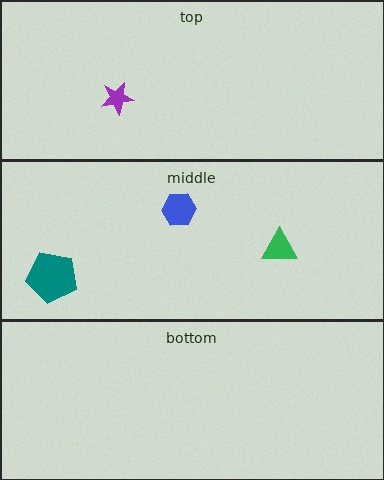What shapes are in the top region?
The purple star.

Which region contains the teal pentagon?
The middle region.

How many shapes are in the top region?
1.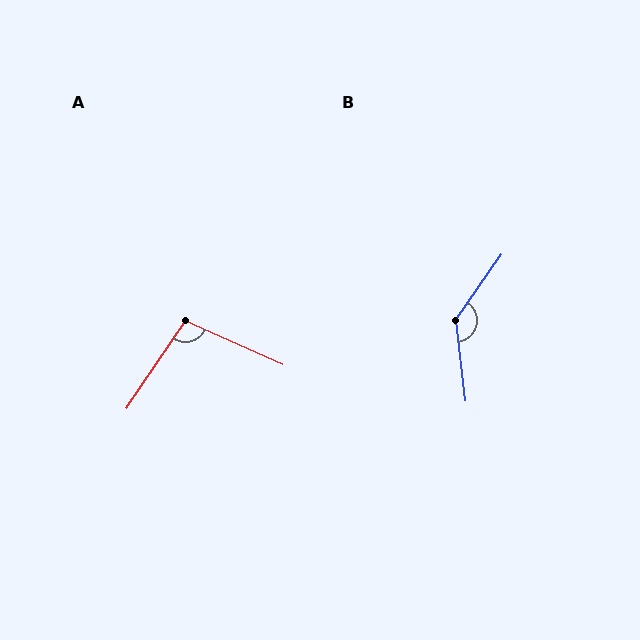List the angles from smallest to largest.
A (100°), B (138°).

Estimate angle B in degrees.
Approximately 138 degrees.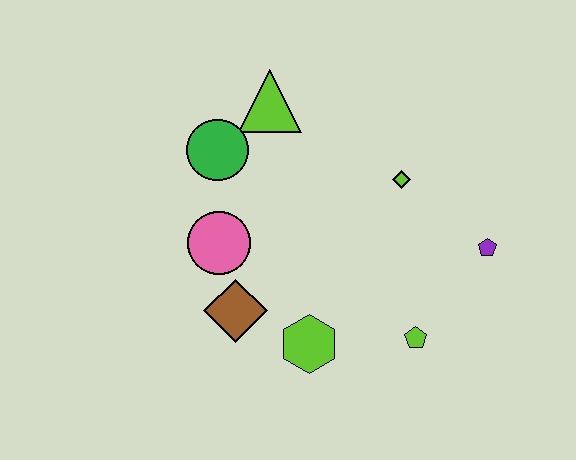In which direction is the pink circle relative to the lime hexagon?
The pink circle is above the lime hexagon.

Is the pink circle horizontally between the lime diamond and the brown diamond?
No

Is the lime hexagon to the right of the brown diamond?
Yes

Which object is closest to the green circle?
The lime triangle is closest to the green circle.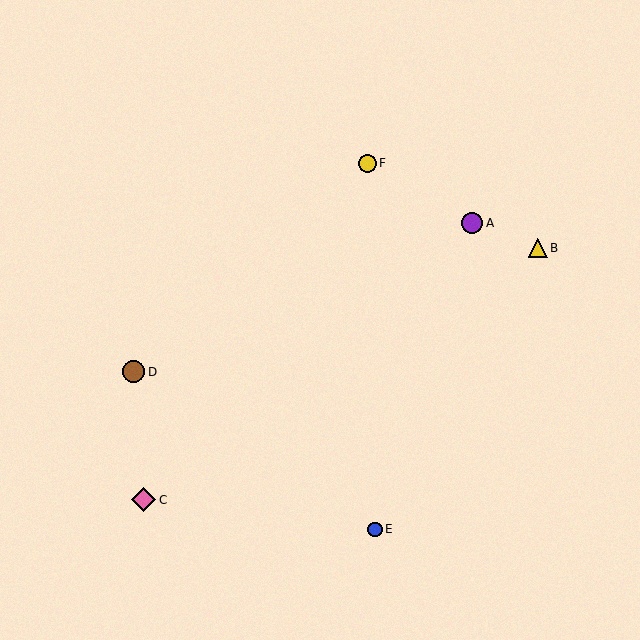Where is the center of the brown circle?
The center of the brown circle is at (134, 372).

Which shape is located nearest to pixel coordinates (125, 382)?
The brown circle (labeled D) at (134, 372) is nearest to that location.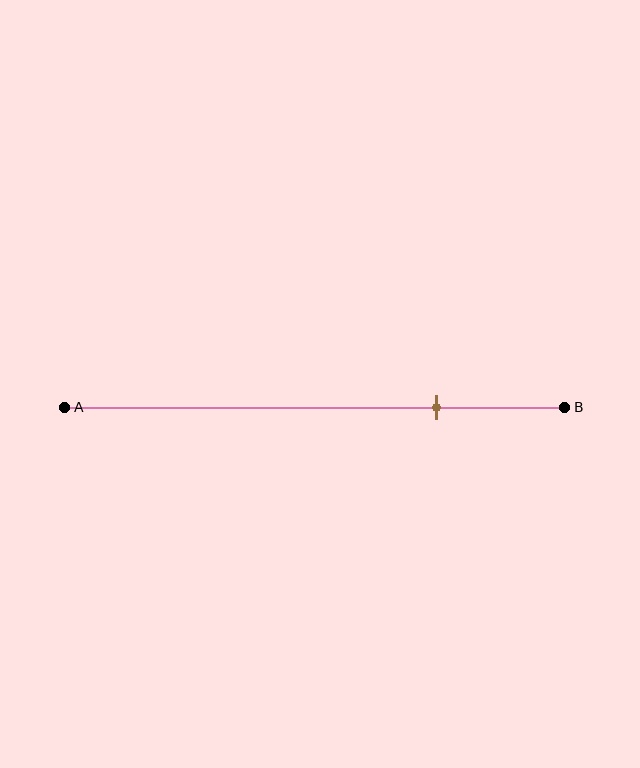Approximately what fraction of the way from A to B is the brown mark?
The brown mark is approximately 75% of the way from A to B.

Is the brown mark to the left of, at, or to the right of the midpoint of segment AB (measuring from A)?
The brown mark is to the right of the midpoint of segment AB.